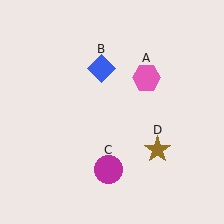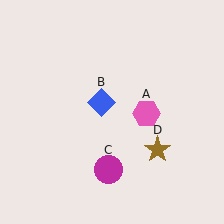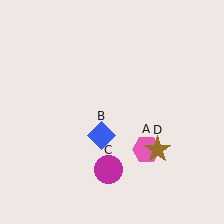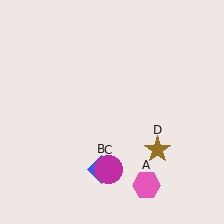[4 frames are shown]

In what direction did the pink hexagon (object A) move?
The pink hexagon (object A) moved down.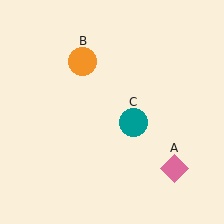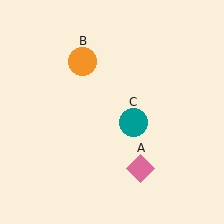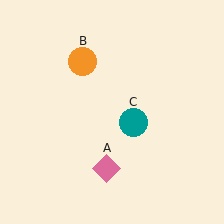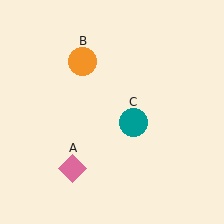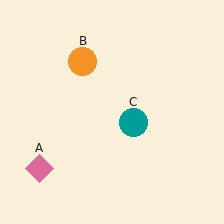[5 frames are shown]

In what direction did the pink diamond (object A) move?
The pink diamond (object A) moved left.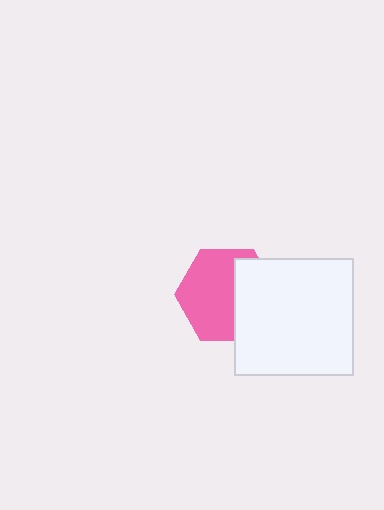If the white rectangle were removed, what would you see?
You would see the complete pink hexagon.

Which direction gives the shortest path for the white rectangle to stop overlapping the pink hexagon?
Moving right gives the shortest separation.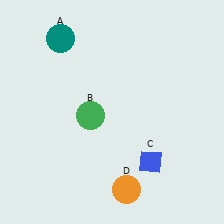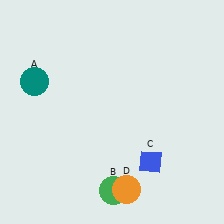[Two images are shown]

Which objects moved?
The objects that moved are: the teal circle (A), the green circle (B).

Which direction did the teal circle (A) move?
The teal circle (A) moved down.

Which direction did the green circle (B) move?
The green circle (B) moved down.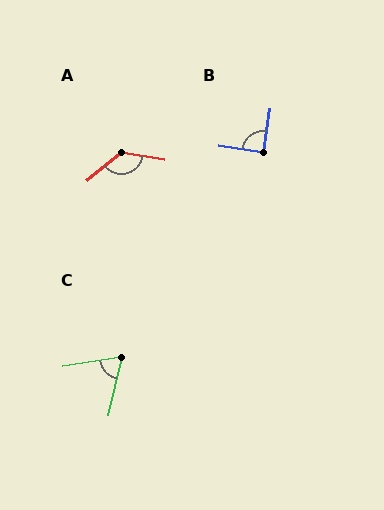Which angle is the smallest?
C, at approximately 68 degrees.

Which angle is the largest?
A, at approximately 132 degrees.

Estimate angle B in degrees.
Approximately 90 degrees.